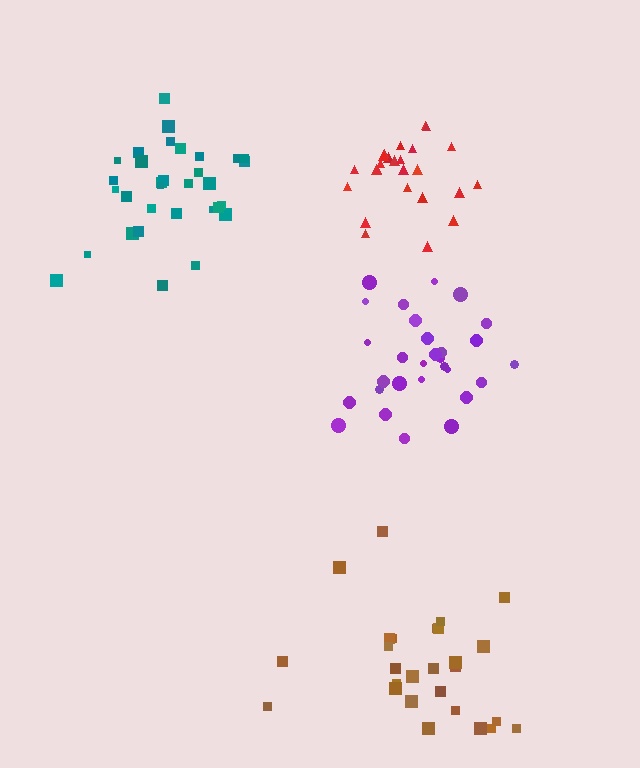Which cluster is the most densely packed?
Red.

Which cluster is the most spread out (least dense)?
Brown.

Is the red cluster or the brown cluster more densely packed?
Red.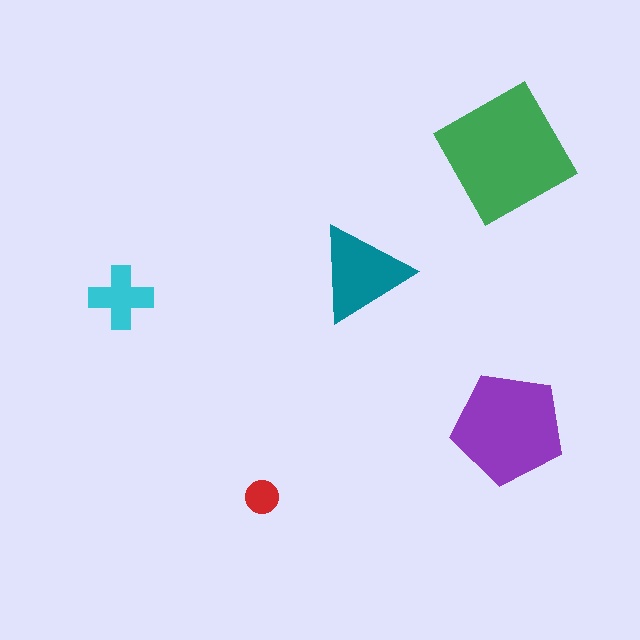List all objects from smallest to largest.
The red circle, the cyan cross, the teal triangle, the purple pentagon, the green square.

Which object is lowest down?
The red circle is bottommost.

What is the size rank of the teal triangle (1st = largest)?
3rd.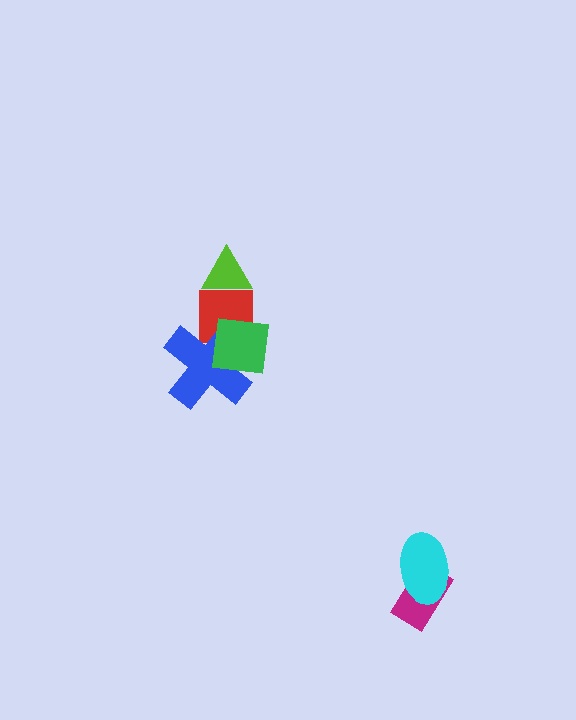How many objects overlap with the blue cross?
2 objects overlap with the blue cross.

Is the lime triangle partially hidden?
Yes, it is partially covered by another shape.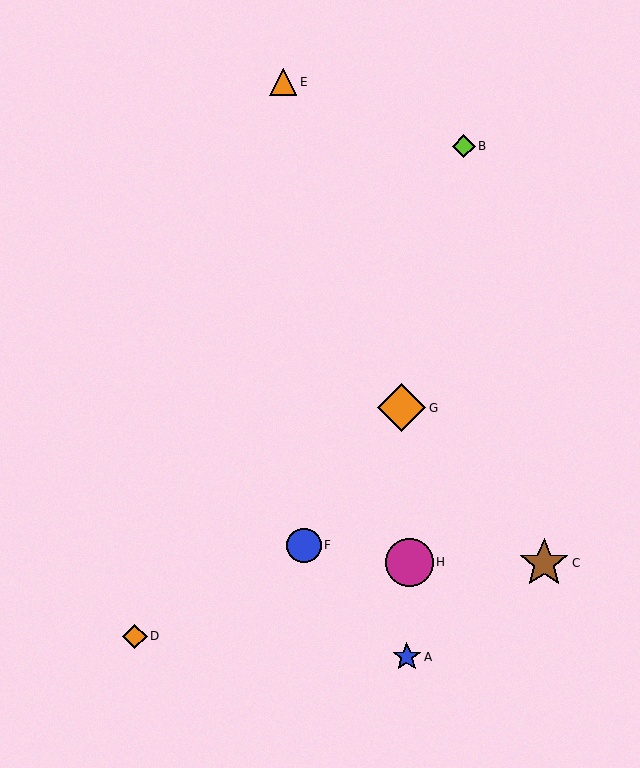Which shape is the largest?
The brown star (labeled C) is the largest.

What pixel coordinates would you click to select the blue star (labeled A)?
Click at (407, 657) to select the blue star A.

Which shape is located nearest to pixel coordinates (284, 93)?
The orange triangle (labeled E) at (283, 82) is nearest to that location.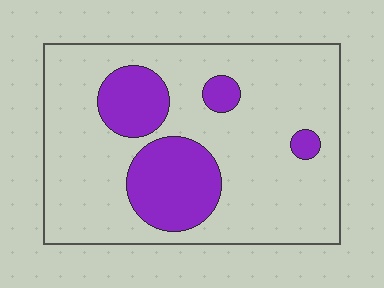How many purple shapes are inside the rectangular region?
4.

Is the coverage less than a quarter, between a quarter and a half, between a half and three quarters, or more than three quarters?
Less than a quarter.